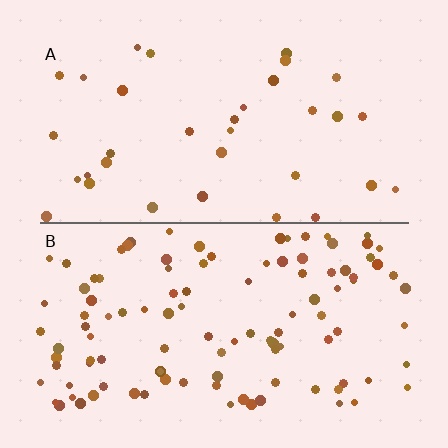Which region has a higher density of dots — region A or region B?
B (the bottom).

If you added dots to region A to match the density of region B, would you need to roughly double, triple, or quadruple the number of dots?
Approximately triple.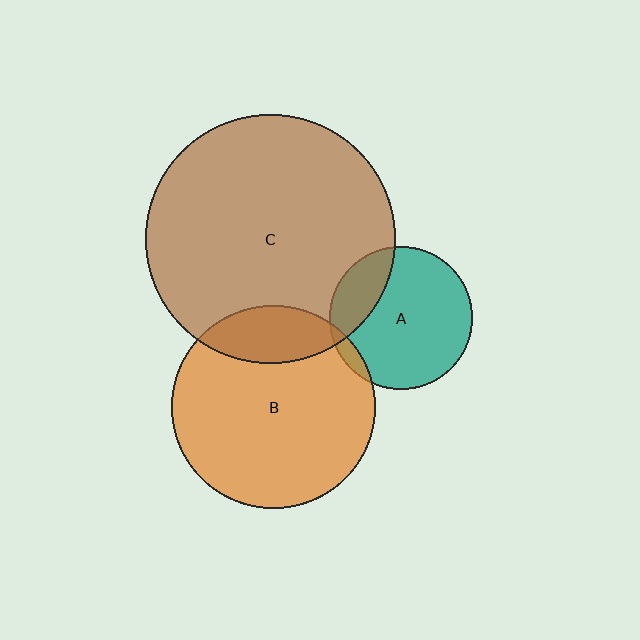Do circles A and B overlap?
Yes.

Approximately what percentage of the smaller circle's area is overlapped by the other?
Approximately 5%.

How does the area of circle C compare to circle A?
Approximately 3.1 times.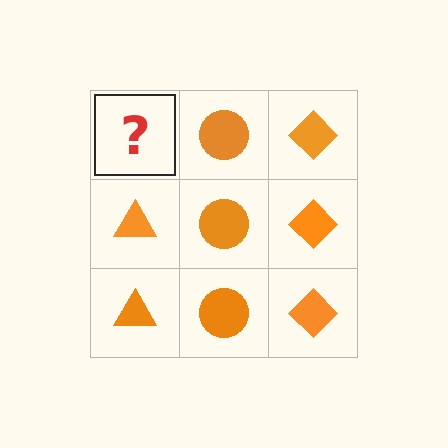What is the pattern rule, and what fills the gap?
The rule is that each column has a consistent shape. The gap should be filled with an orange triangle.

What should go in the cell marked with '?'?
The missing cell should contain an orange triangle.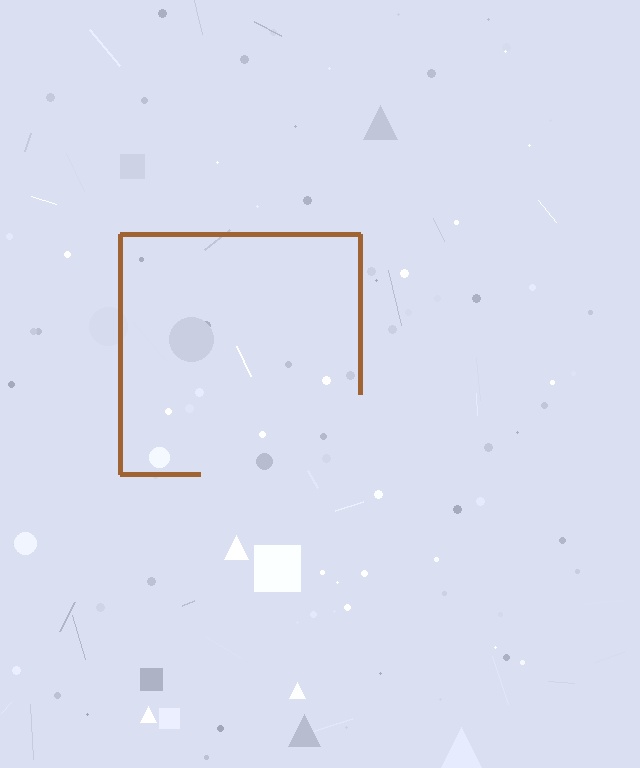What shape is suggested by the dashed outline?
The dashed outline suggests a square.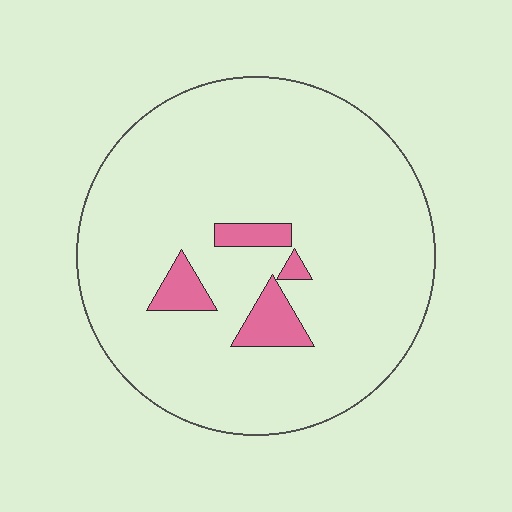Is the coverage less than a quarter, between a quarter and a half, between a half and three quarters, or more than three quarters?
Less than a quarter.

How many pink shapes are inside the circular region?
4.